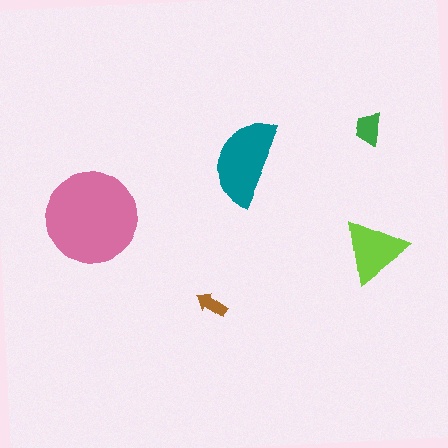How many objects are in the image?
There are 5 objects in the image.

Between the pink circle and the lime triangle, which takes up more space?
The pink circle.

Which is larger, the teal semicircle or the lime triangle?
The teal semicircle.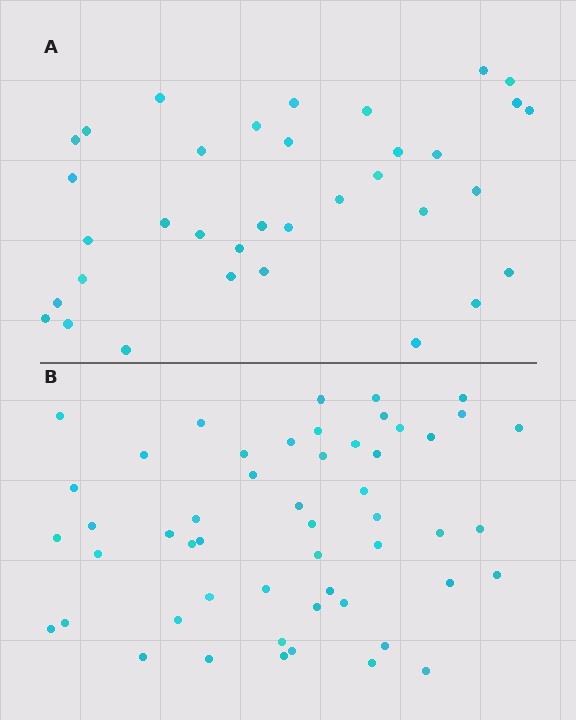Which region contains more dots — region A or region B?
Region B (the bottom region) has more dots.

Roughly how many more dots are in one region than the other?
Region B has approximately 15 more dots than region A.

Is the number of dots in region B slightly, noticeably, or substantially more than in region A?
Region B has substantially more. The ratio is roughly 1.5 to 1.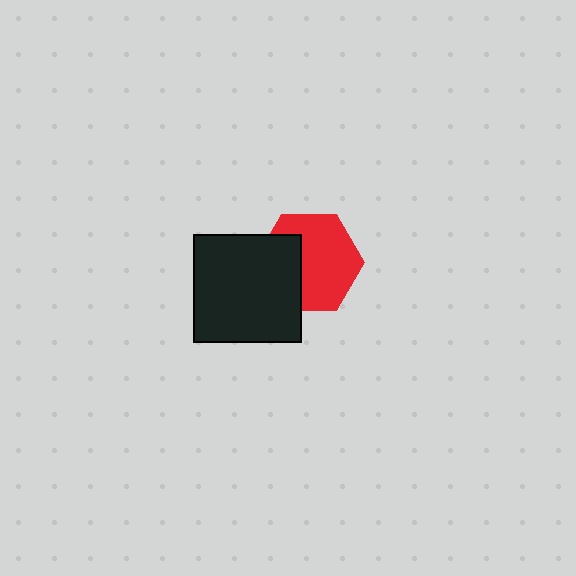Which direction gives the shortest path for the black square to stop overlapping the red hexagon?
Moving left gives the shortest separation.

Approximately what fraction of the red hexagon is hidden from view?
Roughly 35% of the red hexagon is hidden behind the black square.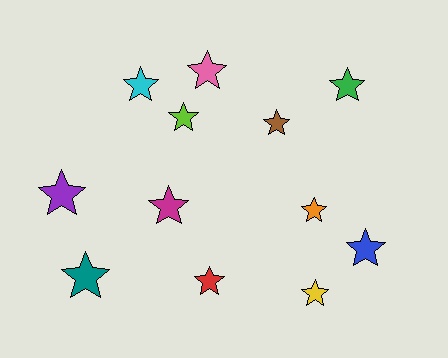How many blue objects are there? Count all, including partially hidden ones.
There is 1 blue object.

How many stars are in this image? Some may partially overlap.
There are 12 stars.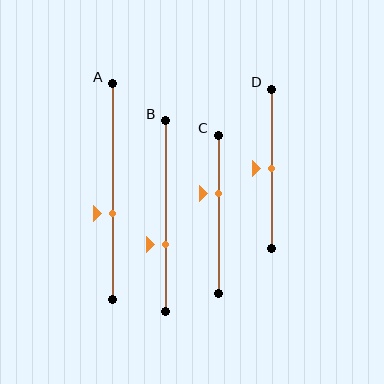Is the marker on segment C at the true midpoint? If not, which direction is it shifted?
No, the marker on segment C is shifted upward by about 13% of the segment length.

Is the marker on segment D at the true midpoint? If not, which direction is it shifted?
Yes, the marker on segment D is at the true midpoint.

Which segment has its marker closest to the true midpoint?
Segment D has its marker closest to the true midpoint.